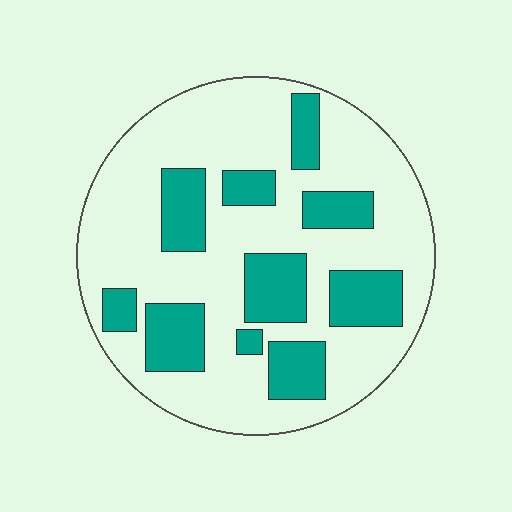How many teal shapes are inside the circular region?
10.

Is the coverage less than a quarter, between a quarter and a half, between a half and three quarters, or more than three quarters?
Between a quarter and a half.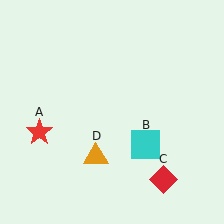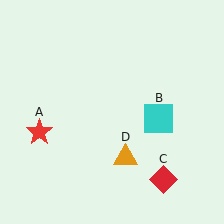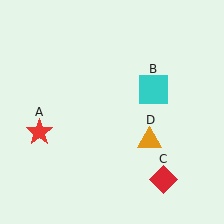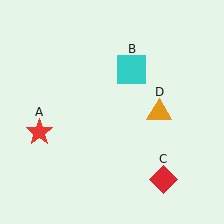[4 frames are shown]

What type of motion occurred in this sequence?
The cyan square (object B), orange triangle (object D) rotated counterclockwise around the center of the scene.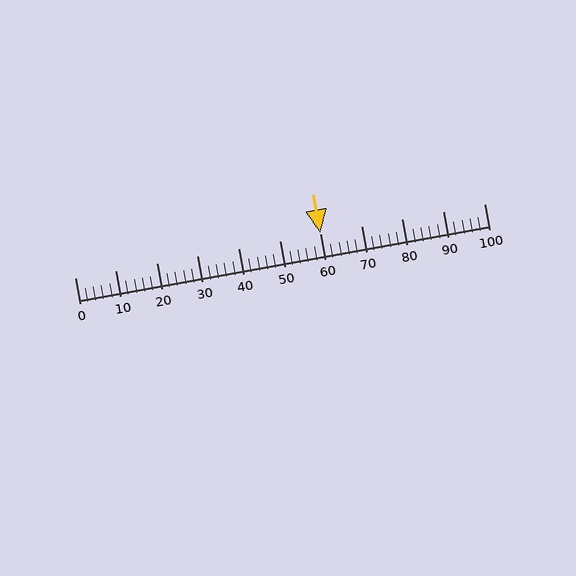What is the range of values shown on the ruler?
The ruler shows values from 0 to 100.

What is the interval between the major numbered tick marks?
The major tick marks are spaced 10 units apart.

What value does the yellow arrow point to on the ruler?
The yellow arrow points to approximately 60.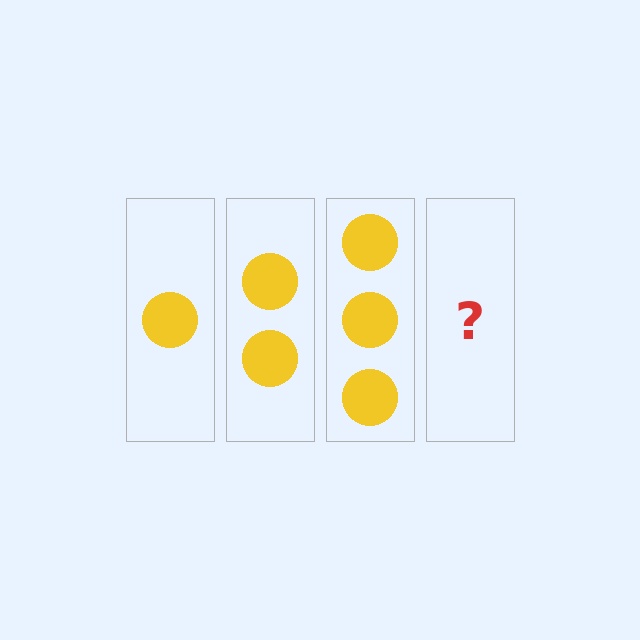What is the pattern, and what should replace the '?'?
The pattern is that each step adds one more circle. The '?' should be 4 circles.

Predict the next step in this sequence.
The next step is 4 circles.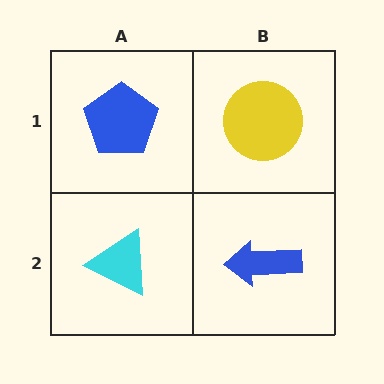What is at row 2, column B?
A blue arrow.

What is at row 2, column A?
A cyan triangle.